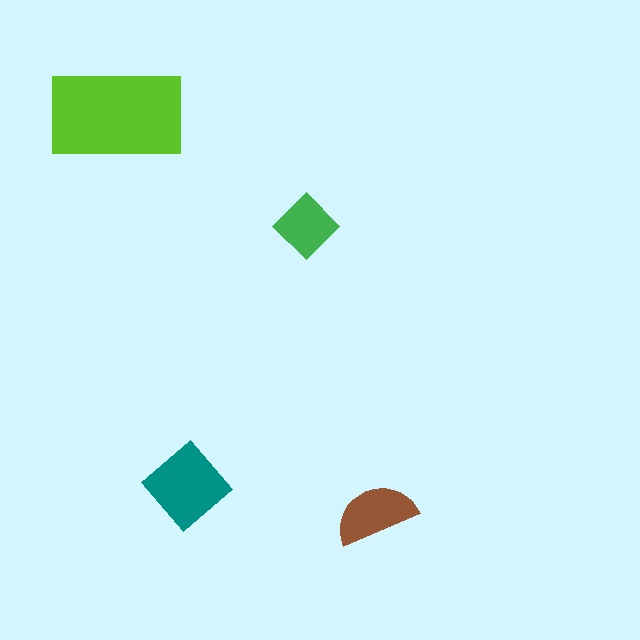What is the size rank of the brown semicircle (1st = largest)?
3rd.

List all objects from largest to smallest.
The lime rectangle, the teal diamond, the brown semicircle, the green diamond.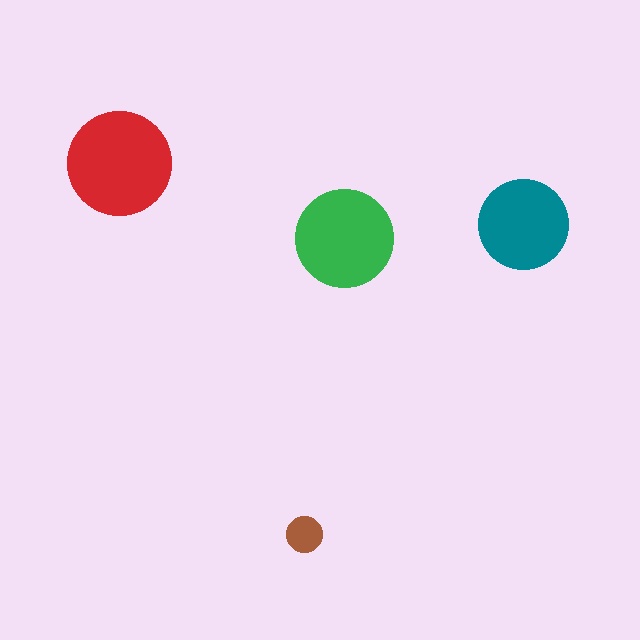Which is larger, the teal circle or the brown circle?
The teal one.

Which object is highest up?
The red circle is topmost.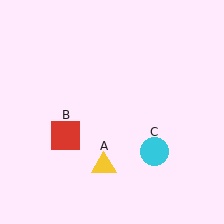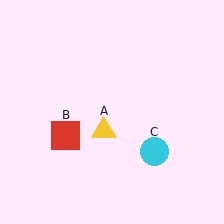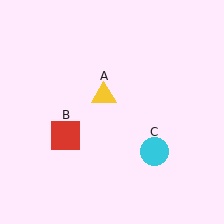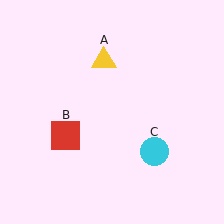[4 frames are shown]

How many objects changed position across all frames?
1 object changed position: yellow triangle (object A).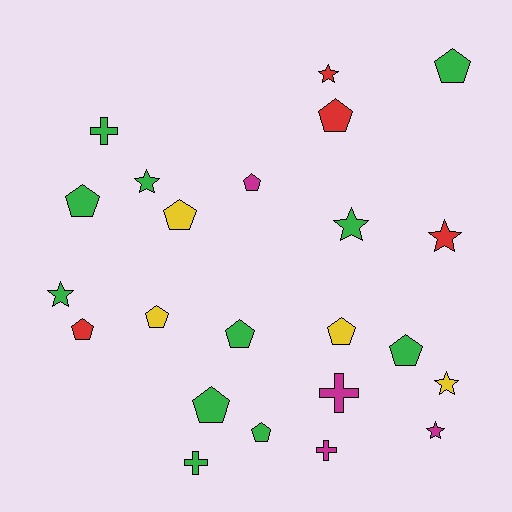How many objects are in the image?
There are 23 objects.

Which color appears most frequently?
Green, with 11 objects.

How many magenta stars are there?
There is 1 magenta star.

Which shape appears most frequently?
Pentagon, with 12 objects.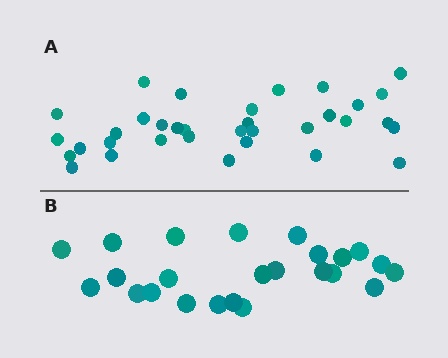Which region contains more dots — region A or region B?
Region A (the top region) has more dots.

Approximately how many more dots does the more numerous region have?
Region A has roughly 10 or so more dots than region B.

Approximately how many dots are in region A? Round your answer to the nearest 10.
About 30 dots. (The exact count is 34, which rounds to 30.)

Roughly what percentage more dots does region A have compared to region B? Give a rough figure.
About 40% more.